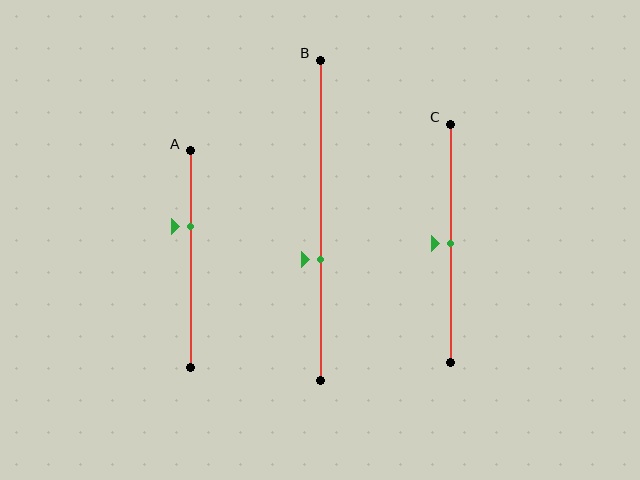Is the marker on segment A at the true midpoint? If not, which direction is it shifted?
No, the marker on segment A is shifted upward by about 15% of the segment length.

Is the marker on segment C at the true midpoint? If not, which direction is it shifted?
Yes, the marker on segment C is at the true midpoint.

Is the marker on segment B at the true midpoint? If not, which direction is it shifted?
No, the marker on segment B is shifted downward by about 12% of the segment length.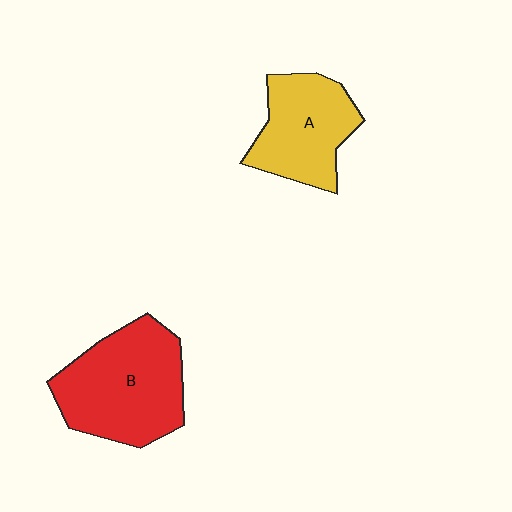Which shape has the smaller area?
Shape A (yellow).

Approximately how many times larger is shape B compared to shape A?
Approximately 1.4 times.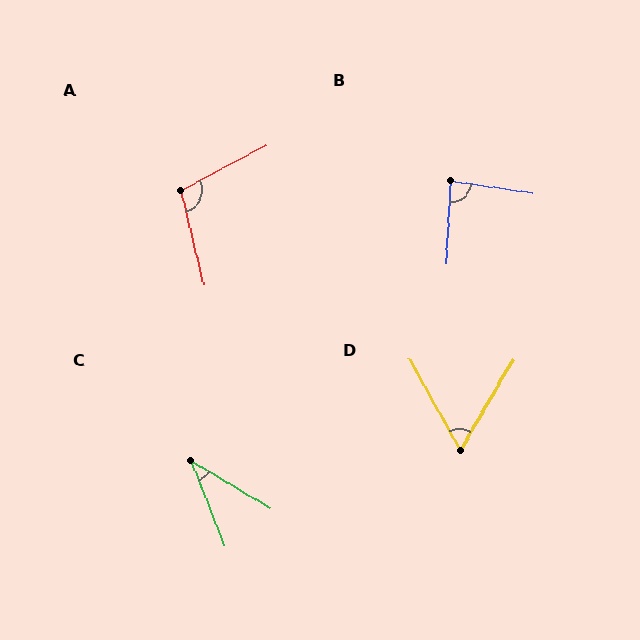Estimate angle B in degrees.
Approximately 85 degrees.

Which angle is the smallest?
C, at approximately 37 degrees.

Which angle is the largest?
A, at approximately 104 degrees.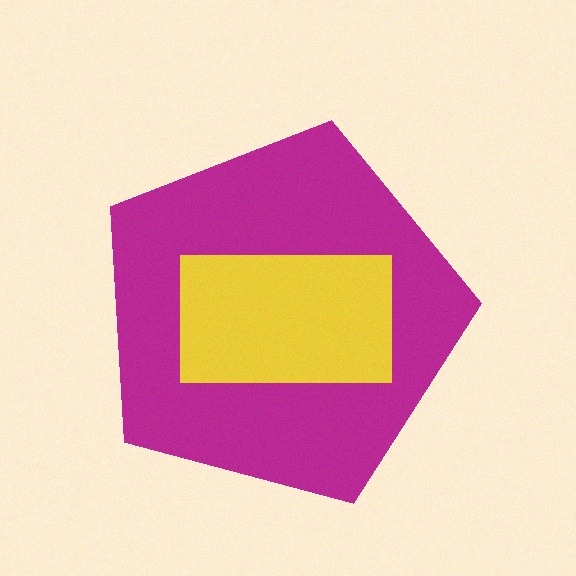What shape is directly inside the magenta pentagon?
The yellow rectangle.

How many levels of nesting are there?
2.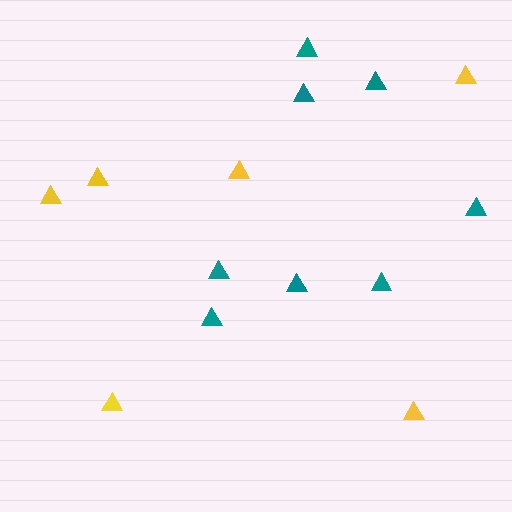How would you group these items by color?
There are 2 groups: one group of teal triangles (8) and one group of yellow triangles (6).